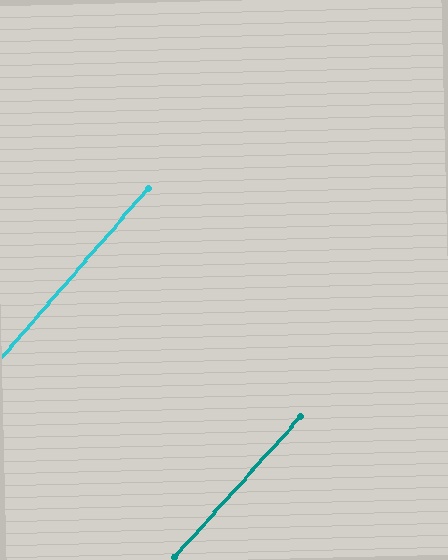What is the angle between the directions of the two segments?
Approximately 1 degree.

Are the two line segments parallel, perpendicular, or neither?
Parallel — their directions differ by only 1.0°.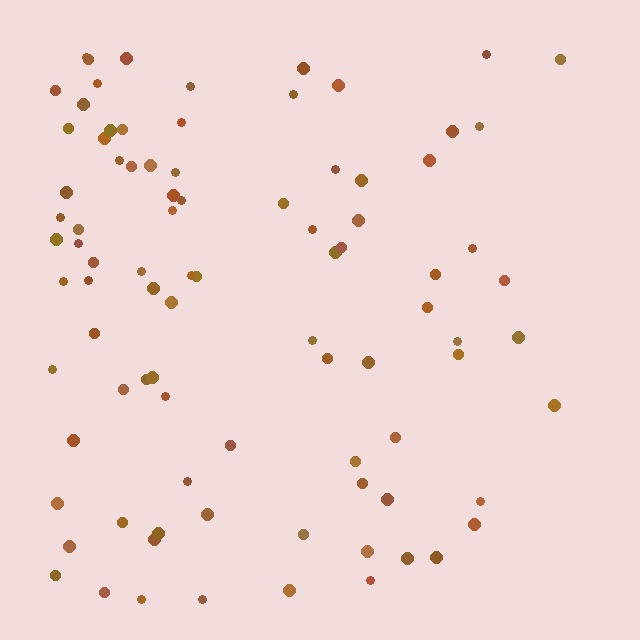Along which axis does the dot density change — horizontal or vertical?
Horizontal.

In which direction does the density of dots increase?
From right to left, with the left side densest.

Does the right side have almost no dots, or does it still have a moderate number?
Still a moderate number, just noticeably fewer than the left.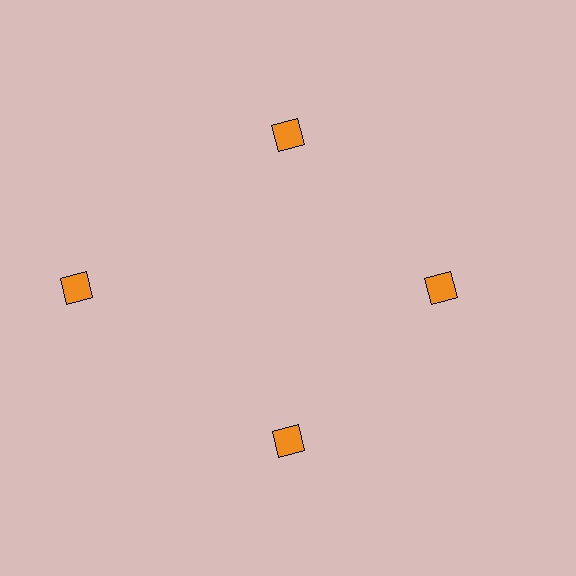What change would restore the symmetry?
The symmetry would be restored by moving it inward, back onto the ring so that all 4 diamonds sit at equal angles and equal distance from the center.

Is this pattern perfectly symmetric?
No. The 4 orange diamonds are arranged in a ring, but one element near the 9 o'clock position is pushed outward from the center, breaking the 4-fold rotational symmetry.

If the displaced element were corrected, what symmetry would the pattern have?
It would have 4-fold rotational symmetry — the pattern would map onto itself every 90 degrees.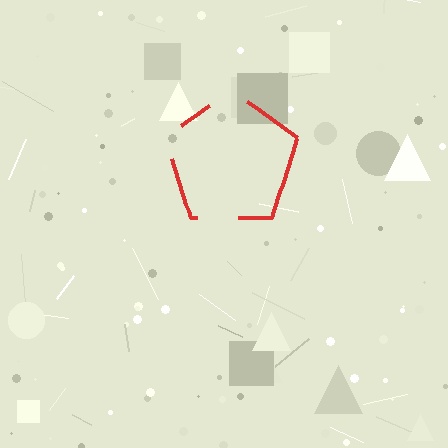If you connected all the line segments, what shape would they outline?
They would outline a pentagon.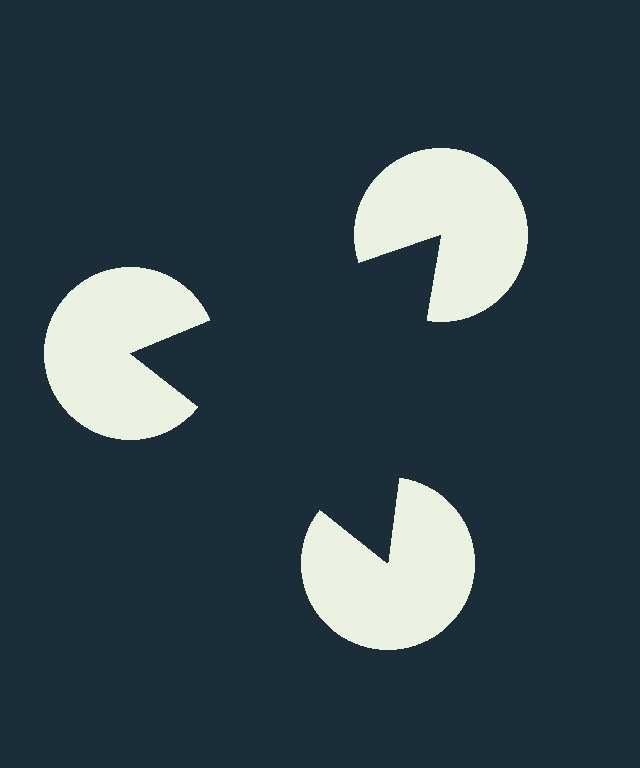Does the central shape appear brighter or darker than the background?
It typically appears slightly darker than the background, even though no actual brightness change is drawn.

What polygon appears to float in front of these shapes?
An illusory triangle — its edges are inferred from the aligned wedge cuts in the pac-man discs, not physically drawn.